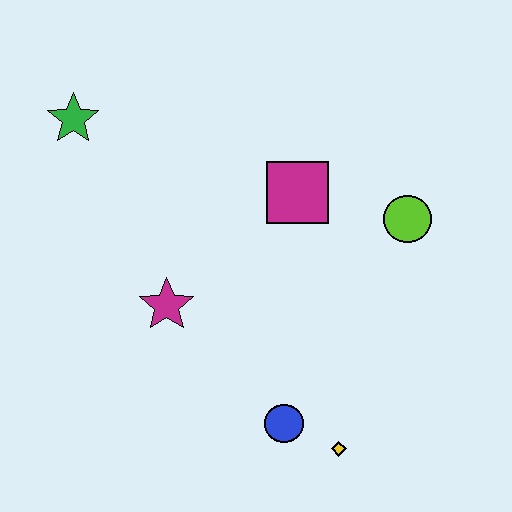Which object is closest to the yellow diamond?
The blue circle is closest to the yellow diamond.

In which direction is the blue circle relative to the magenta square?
The blue circle is below the magenta square.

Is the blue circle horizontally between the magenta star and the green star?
No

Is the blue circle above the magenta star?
No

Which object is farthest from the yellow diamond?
The green star is farthest from the yellow diamond.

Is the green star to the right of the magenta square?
No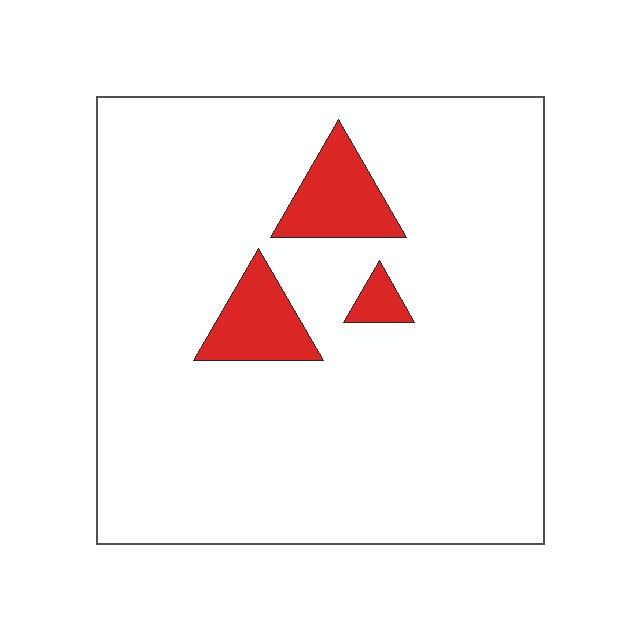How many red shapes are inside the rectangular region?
3.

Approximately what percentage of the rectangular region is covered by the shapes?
Approximately 10%.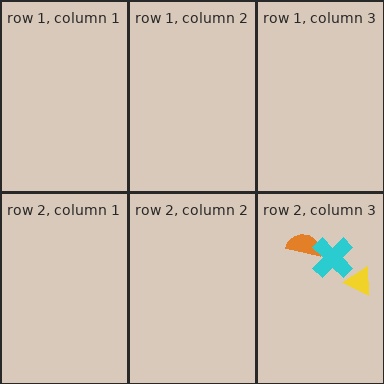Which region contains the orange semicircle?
The row 2, column 3 region.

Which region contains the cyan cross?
The row 2, column 3 region.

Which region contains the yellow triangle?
The row 2, column 3 region.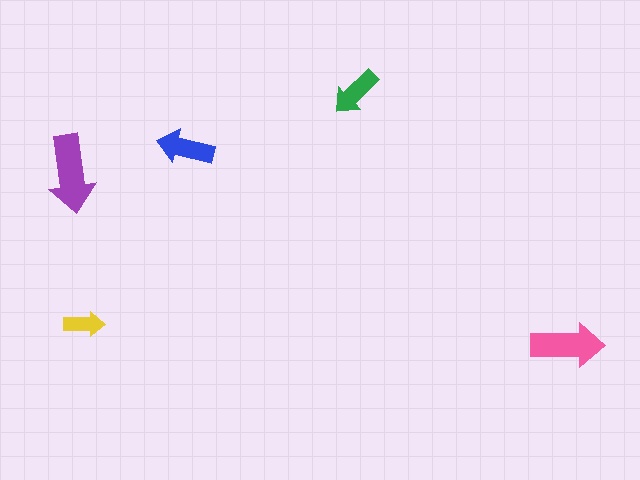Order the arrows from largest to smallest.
the purple one, the pink one, the blue one, the green one, the yellow one.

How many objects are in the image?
There are 5 objects in the image.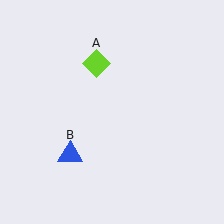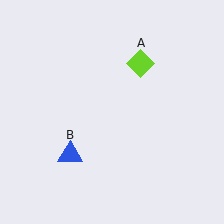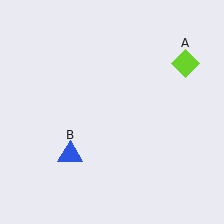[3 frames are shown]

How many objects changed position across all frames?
1 object changed position: lime diamond (object A).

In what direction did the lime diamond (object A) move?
The lime diamond (object A) moved right.